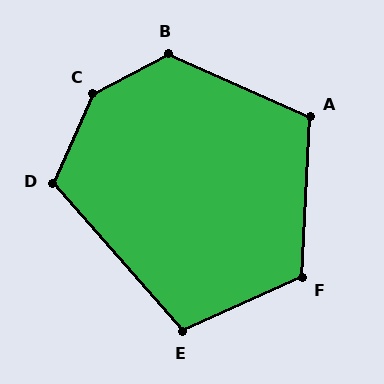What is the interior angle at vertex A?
Approximately 111 degrees (obtuse).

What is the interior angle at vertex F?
Approximately 117 degrees (obtuse).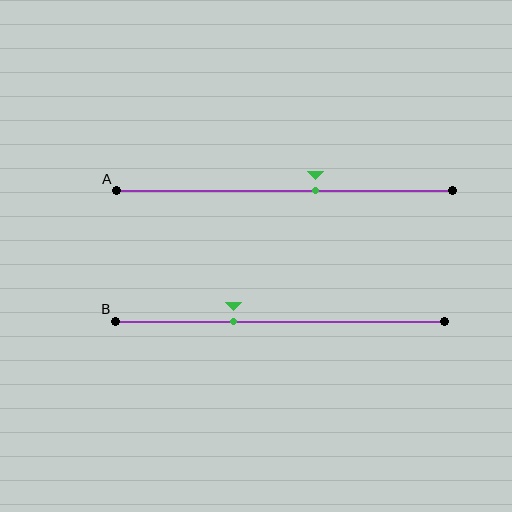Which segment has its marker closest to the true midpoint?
Segment A has its marker closest to the true midpoint.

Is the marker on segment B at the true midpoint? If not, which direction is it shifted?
No, the marker on segment B is shifted to the left by about 14% of the segment length.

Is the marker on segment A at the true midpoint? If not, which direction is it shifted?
No, the marker on segment A is shifted to the right by about 9% of the segment length.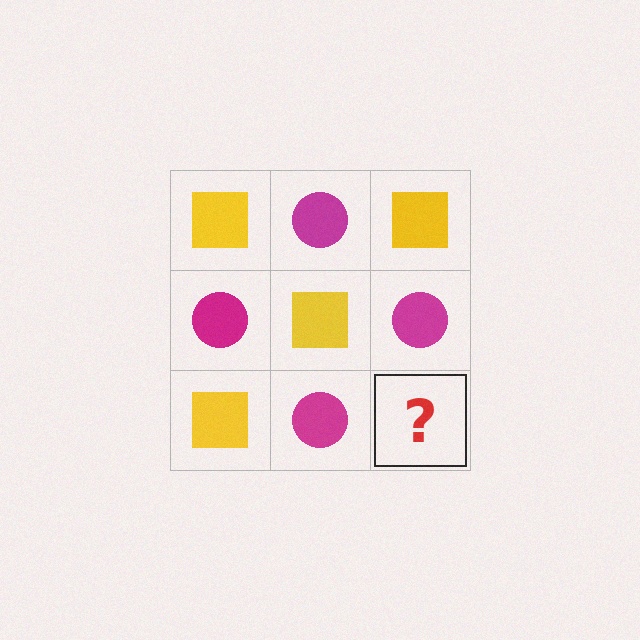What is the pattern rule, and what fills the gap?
The rule is that it alternates yellow square and magenta circle in a checkerboard pattern. The gap should be filled with a yellow square.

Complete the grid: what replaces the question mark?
The question mark should be replaced with a yellow square.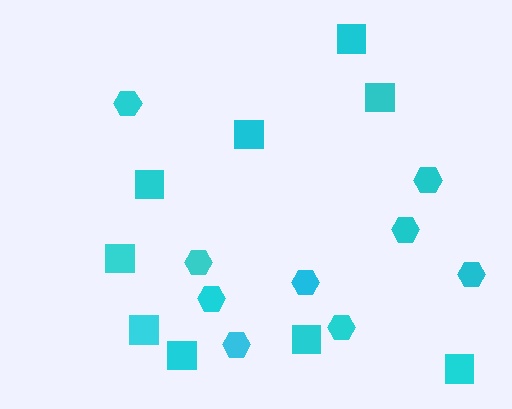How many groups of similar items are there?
There are 2 groups: one group of hexagons (9) and one group of squares (9).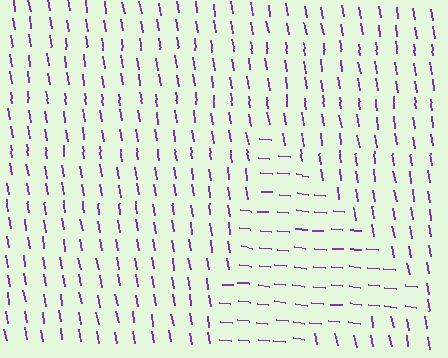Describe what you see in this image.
The image is filled with small purple line segments. A triangle region in the image has lines oriented differently from the surrounding lines, creating a visible texture boundary.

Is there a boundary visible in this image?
Yes, there is a texture boundary formed by a change in line orientation.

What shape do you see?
I see a triangle.